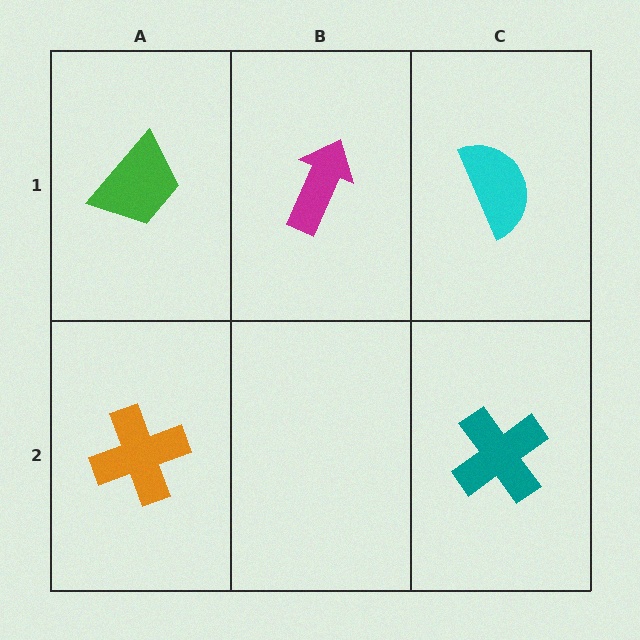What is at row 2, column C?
A teal cross.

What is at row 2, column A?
An orange cross.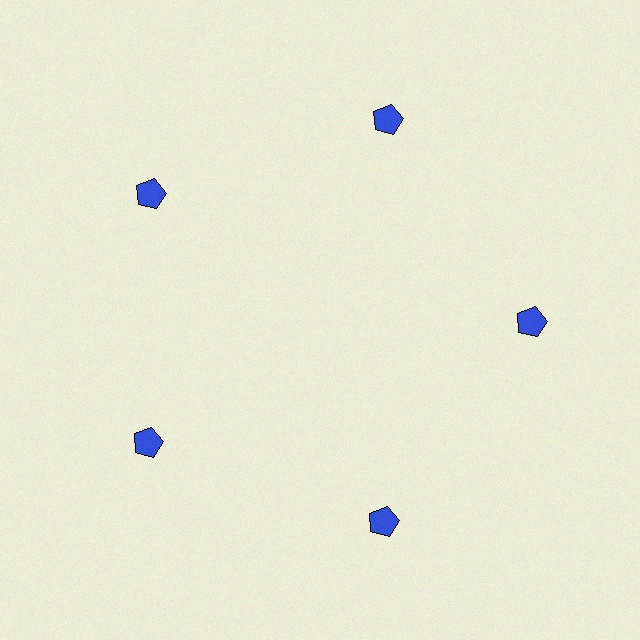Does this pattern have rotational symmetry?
Yes, this pattern has 5-fold rotational symmetry. It looks the same after rotating 72 degrees around the center.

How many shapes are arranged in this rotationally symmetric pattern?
There are 5 shapes, arranged in 5 groups of 1.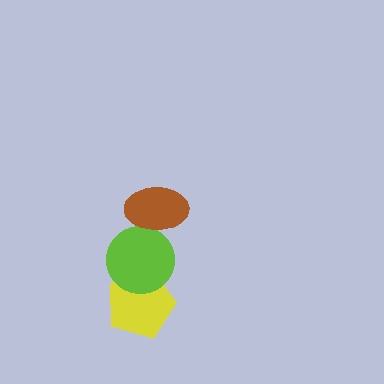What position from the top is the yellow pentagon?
The yellow pentagon is 3rd from the top.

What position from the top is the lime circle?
The lime circle is 2nd from the top.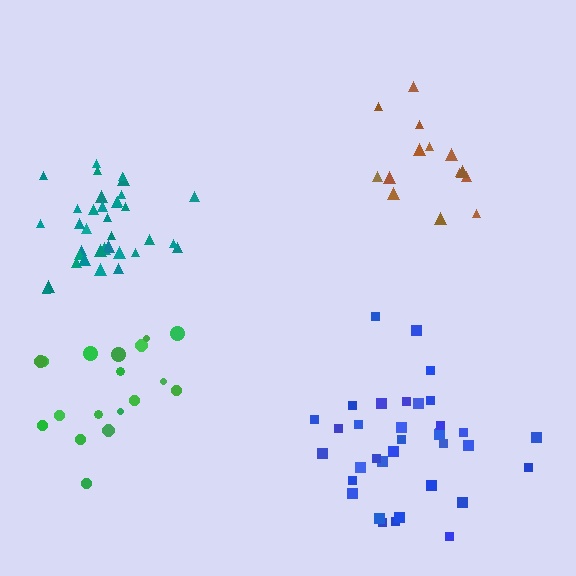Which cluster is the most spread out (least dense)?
Green.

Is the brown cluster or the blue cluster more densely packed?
Blue.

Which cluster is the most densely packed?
Teal.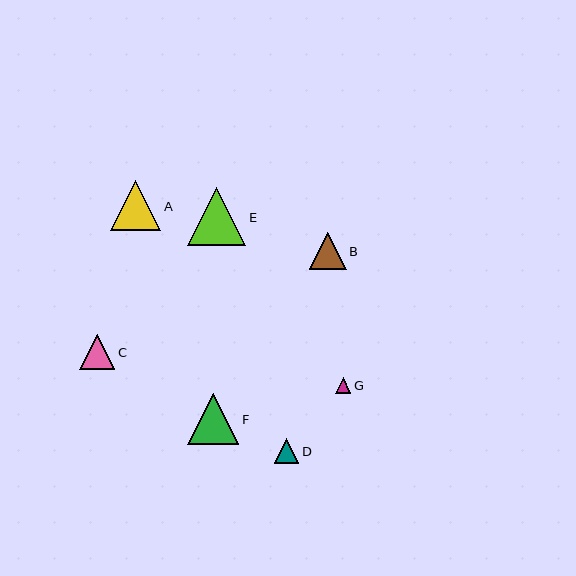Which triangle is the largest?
Triangle E is the largest with a size of approximately 58 pixels.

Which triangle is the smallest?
Triangle G is the smallest with a size of approximately 16 pixels.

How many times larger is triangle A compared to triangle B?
Triangle A is approximately 1.4 times the size of triangle B.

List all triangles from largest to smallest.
From largest to smallest: E, F, A, B, C, D, G.